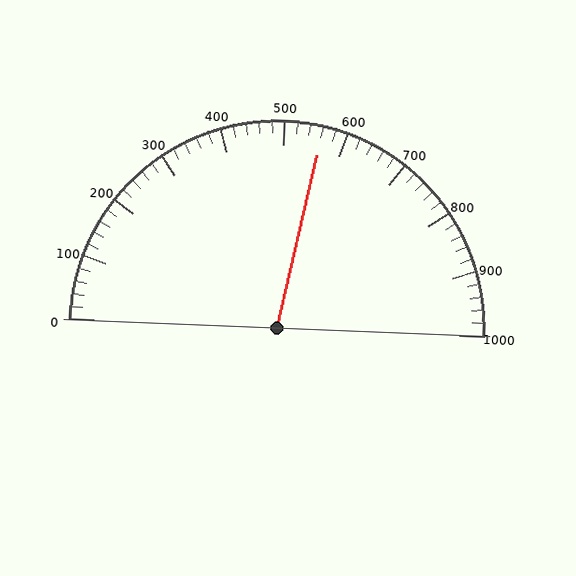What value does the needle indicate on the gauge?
The needle indicates approximately 560.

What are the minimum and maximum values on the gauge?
The gauge ranges from 0 to 1000.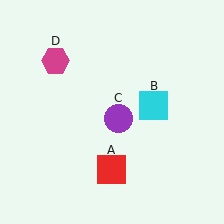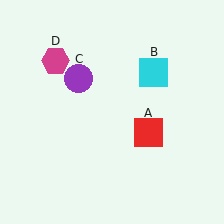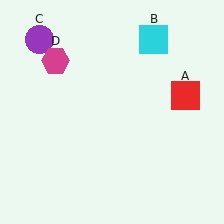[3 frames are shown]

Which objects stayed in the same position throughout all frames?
Magenta hexagon (object D) remained stationary.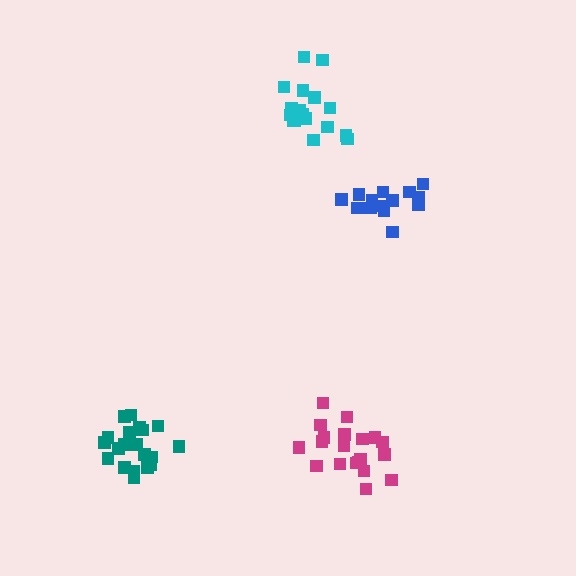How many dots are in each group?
Group 1: 21 dots, Group 2: 21 dots, Group 3: 18 dots, Group 4: 15 dots (75 total).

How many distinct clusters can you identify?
There are 4 distinct clusters.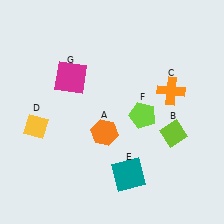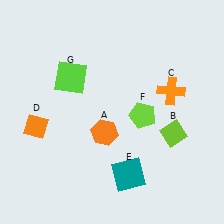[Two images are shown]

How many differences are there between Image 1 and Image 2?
There are 2 differences between the two images.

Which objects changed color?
D changed from yellow to orange. G changed from magenta to lime.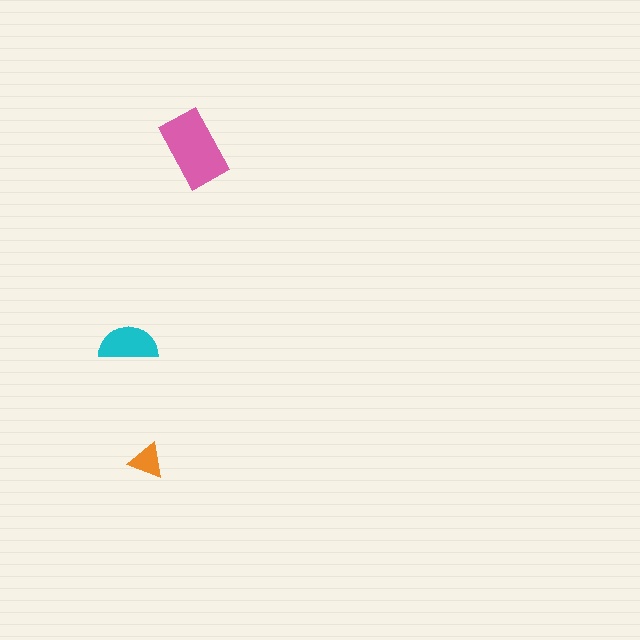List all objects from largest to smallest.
The pink rectangle, the cyan semicircle, the orange triangle.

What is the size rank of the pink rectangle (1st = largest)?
1st.